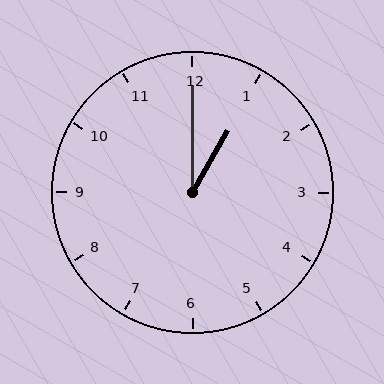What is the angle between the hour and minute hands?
Approximately 30 degrees.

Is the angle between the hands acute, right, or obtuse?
It is acute.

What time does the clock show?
1:00.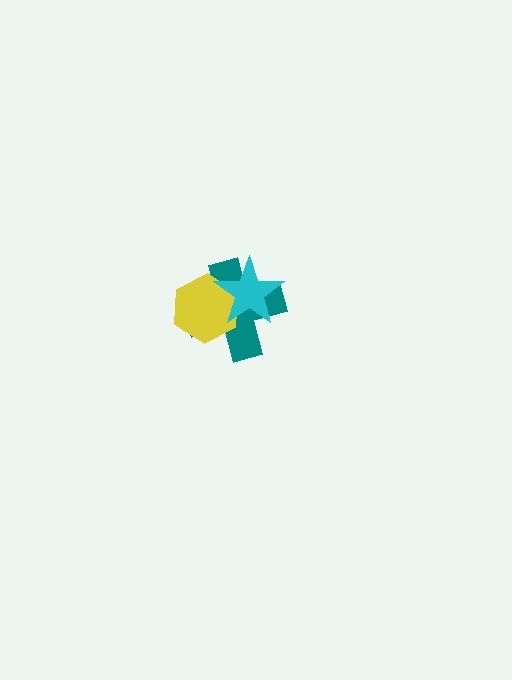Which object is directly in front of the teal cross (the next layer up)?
The yellow hexagon is directly in front of the teal cross.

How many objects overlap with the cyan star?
2 objects overlap with the cyan star.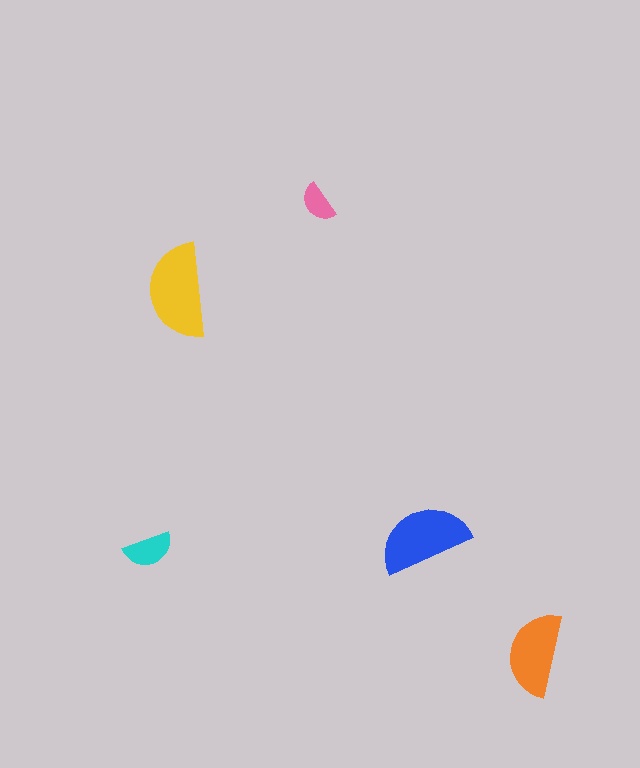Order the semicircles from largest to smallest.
the yellow one, the blue one, the orange one, the cyan one, the pink one.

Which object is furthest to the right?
The orange semicircle is rightmost.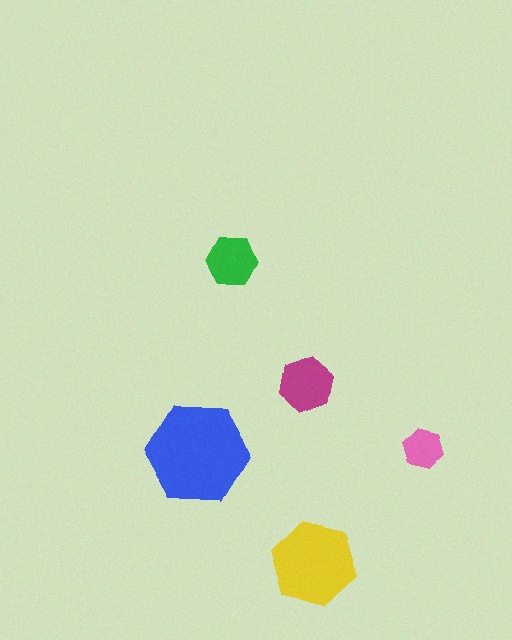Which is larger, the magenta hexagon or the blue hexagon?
The blue one.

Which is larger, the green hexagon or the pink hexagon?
The green one.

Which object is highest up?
The green hexagon is topmost.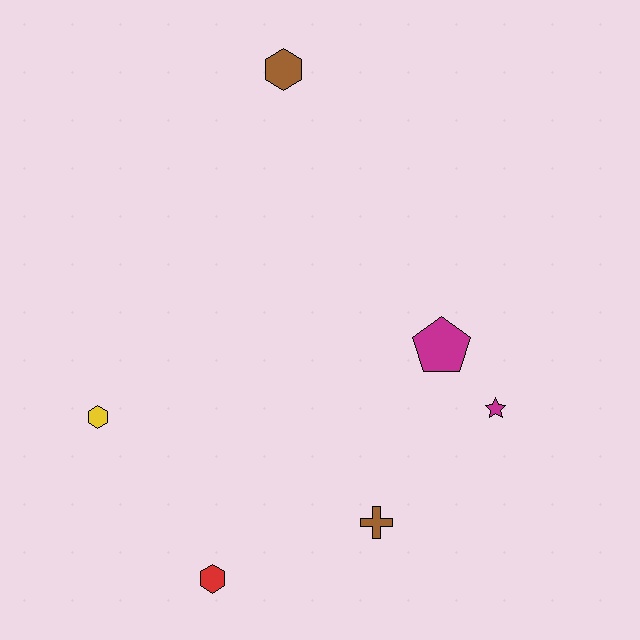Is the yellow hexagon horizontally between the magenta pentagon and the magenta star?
No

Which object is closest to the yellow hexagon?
The red hexagon is closest to the yellow hexagon.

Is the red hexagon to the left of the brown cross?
Yes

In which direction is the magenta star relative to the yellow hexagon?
The magenta star is to the right of the yellow hexagon.